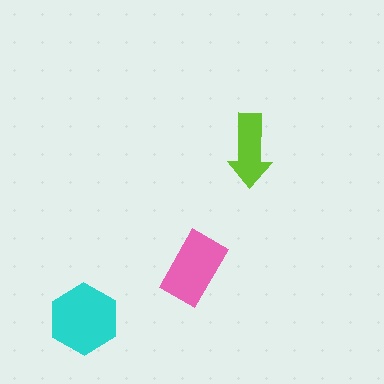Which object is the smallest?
The lime arrow.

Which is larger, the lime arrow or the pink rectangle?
The pink rectangle.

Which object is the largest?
The cyan hexagon.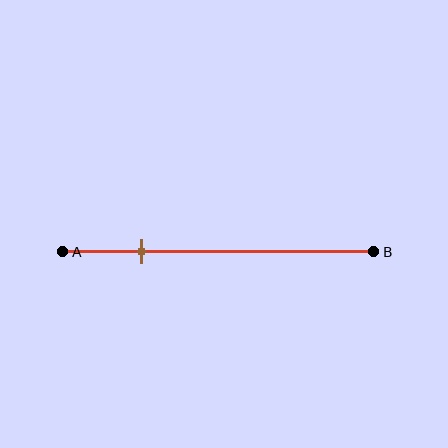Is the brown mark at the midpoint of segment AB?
No, the mark is at about 25% from A, not at the 50% midpoint.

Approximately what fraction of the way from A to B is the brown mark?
The brown mark is approximately 25% of the way from A to B.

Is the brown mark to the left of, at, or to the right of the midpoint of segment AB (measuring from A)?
The brown mark is to the left of the midpoint of segment AB.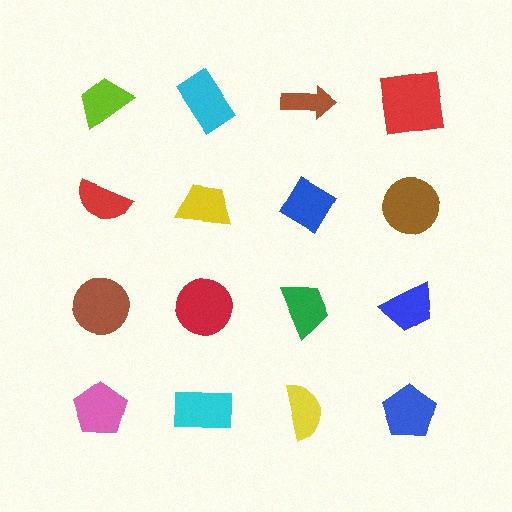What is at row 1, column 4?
A red square.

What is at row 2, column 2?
A yellow trapezoid.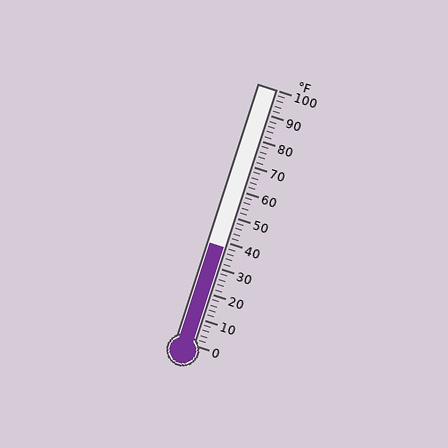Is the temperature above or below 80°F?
The temperature is below 80°F.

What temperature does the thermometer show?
The thermometer shows approximately 38°F.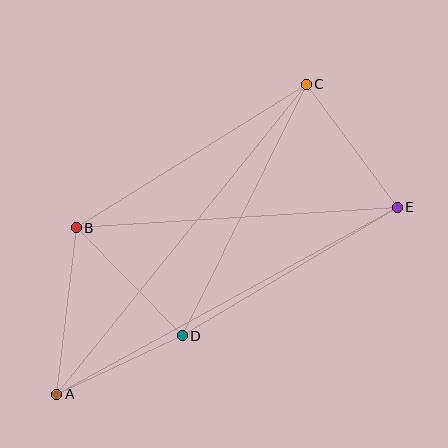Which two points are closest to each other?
Points A and D are closest to each other.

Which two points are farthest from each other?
Points A and C are farthest from each other.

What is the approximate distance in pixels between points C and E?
The distance between C and E is approximately 153 pixels.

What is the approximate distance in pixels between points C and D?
The distance between C and D is approximately 280 pixels.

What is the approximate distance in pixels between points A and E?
The distance between A and E is approximately 388 pixels.